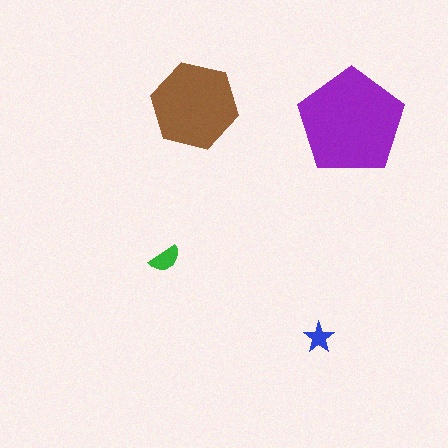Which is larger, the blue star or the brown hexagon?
The brown hexagon.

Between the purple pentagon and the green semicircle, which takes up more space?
The purple pentagon.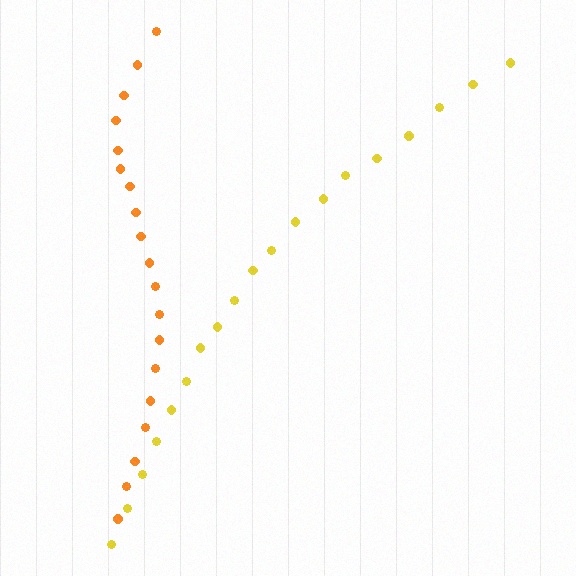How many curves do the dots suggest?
There are 2 distinct paths.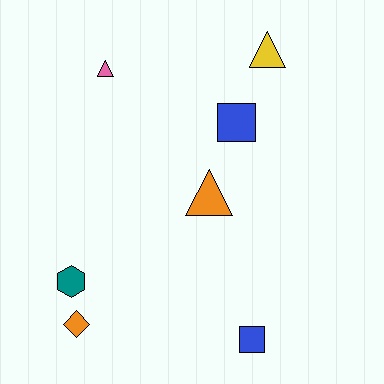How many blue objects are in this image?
There are 2 blue objects.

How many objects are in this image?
There are 7 objects.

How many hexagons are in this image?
There is 1 hexagon.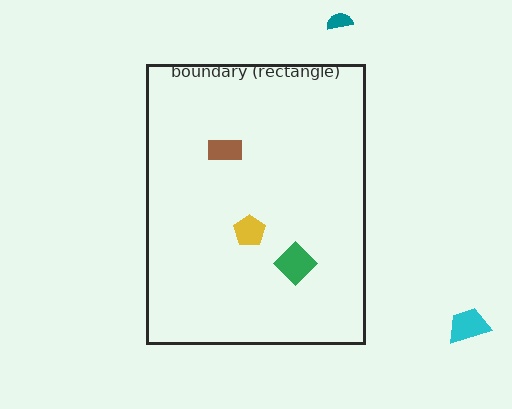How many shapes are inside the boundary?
3 inside, 2 outside.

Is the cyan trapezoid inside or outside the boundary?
Outside.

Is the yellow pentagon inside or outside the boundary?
Inside.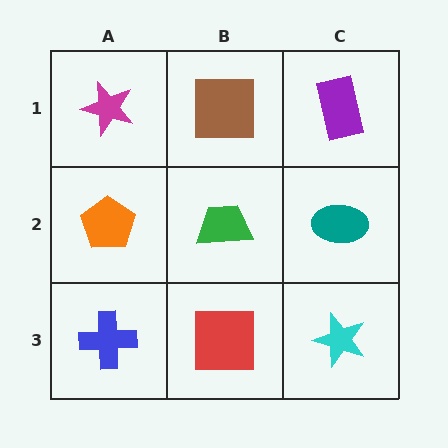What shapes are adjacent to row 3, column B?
A green trapezoid (row 2, column B), a blue cross (row 3, column A), a cyan star (row 3, column C).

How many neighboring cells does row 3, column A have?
2.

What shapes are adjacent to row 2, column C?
A purple rectangle (row 1, column C), a cyan star (row 3, column C), a green trapezoid (row 2, column B).